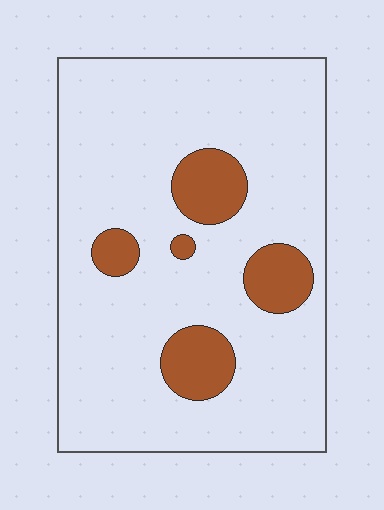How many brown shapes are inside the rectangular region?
5.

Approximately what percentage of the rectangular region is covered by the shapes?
Approximately 15%.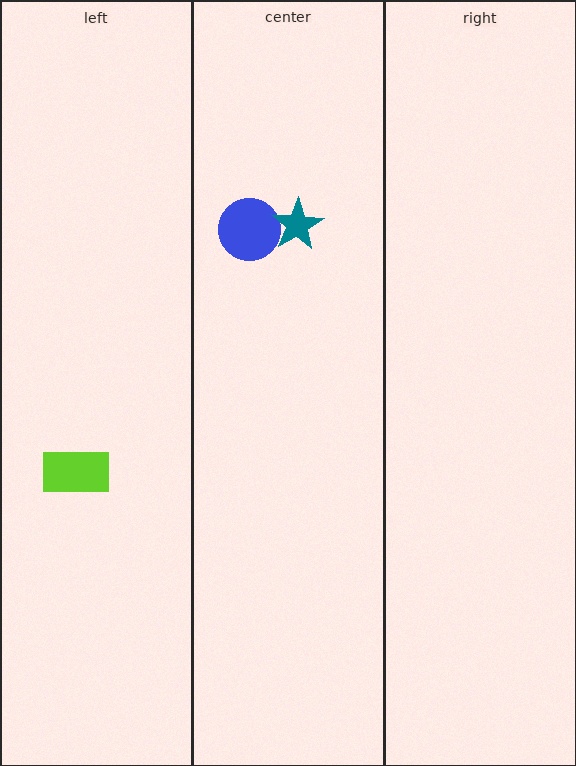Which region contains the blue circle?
The center region.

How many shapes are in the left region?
1.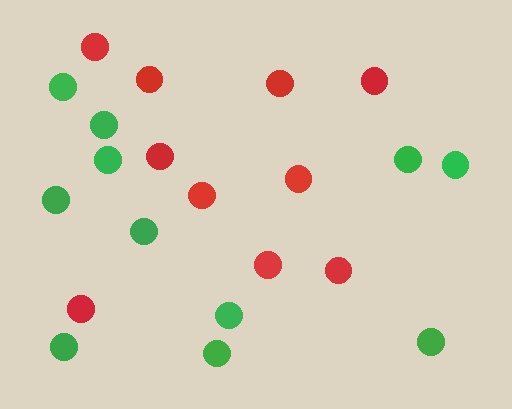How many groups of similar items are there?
There are 2 groups: one group of green circles (11) and one group of red circles (10).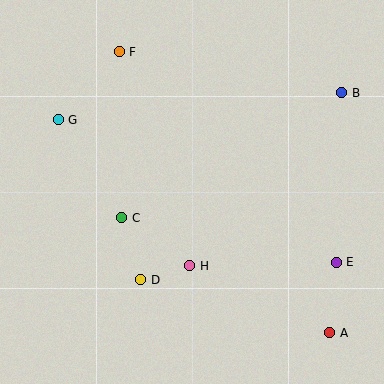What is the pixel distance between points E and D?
The distance between E and D is 196 pixels.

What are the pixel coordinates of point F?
Point F is at (119, 52).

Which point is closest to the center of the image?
Point H at (190, 266) is closest to the center.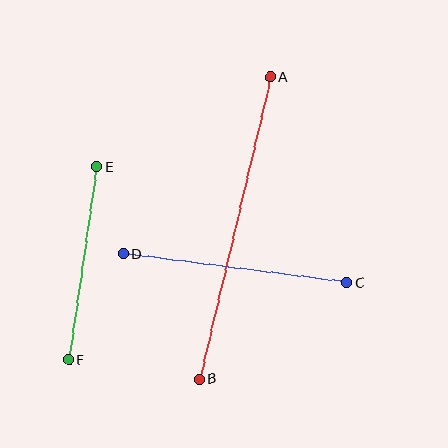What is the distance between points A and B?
The distance is approximately 310 pixels.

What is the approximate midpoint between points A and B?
The midpoint is at approximately (235, 228) pixels.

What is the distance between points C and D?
The distance is approximately 225 pixels.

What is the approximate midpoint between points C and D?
The midpoint is at approximately (235, 269) pixels.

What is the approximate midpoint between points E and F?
The midpoint is at approximately (83, 264) pixels.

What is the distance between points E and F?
The distance is approximately 195 pixels.